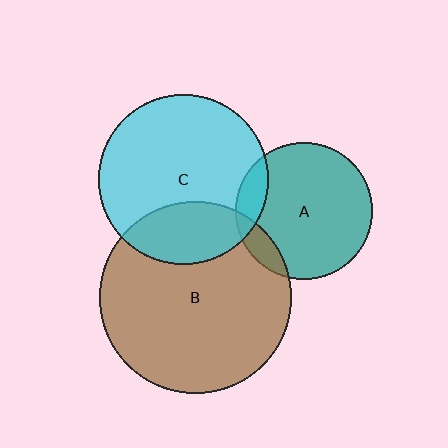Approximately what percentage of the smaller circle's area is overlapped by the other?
Approximately 10%.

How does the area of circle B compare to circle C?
Approximately 1.3 times.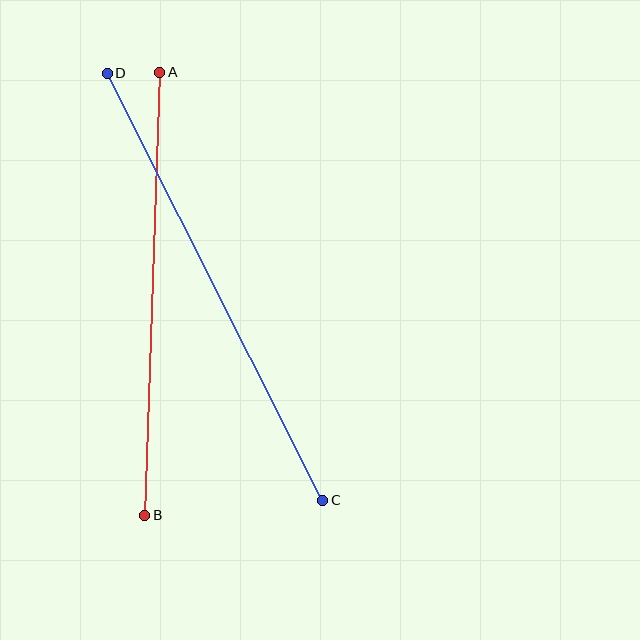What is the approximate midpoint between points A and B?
The midpoint is at approximately (152, 294) pixels.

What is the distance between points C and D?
The distance is approximately 479 pixels.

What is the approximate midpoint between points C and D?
The midpoint is at approximately (215, 287) pixels.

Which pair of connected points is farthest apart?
Points C and D are farthest apart.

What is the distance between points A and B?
The distance is approximately 443 pixels.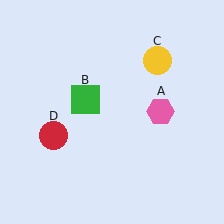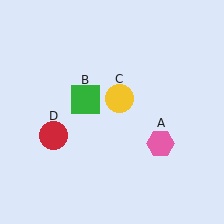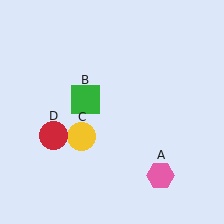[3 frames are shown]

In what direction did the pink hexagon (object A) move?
The pink hexagon (object A) moved down.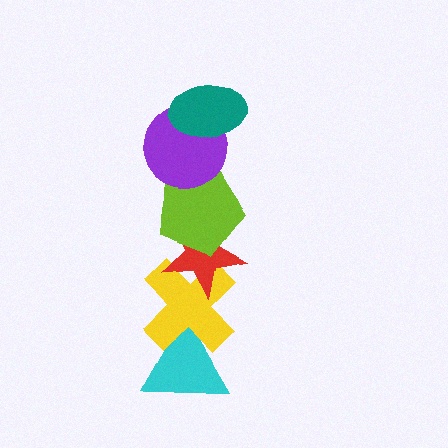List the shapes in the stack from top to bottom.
From top to bottom: the teal ellipse, the purple circle, the lime pentagon, the red star, the yellow cross, the cyan triangle.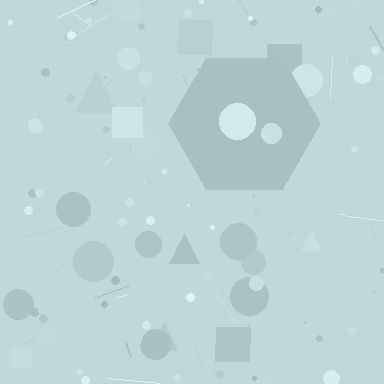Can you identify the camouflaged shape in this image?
The camouflaged shape is a hexagon.